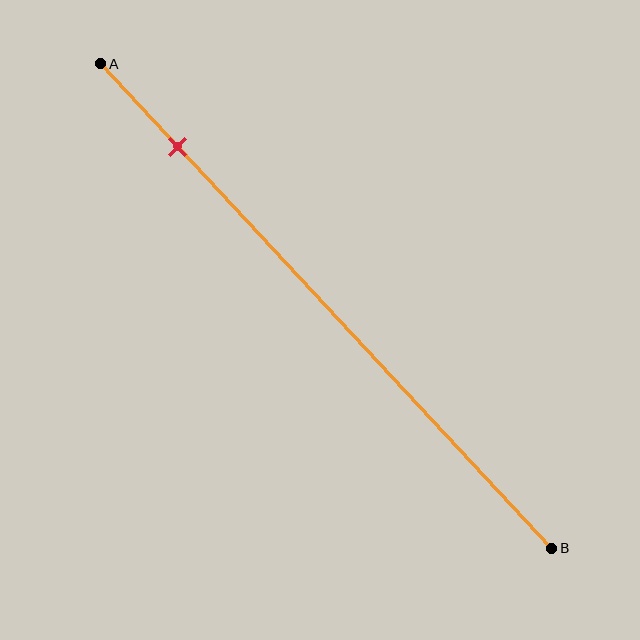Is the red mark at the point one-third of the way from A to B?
No, the mark is at about 15% from A, not at the 33% one-third point.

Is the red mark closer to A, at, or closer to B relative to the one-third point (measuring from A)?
The red mark is closer to point A than the one-third point of segment AB.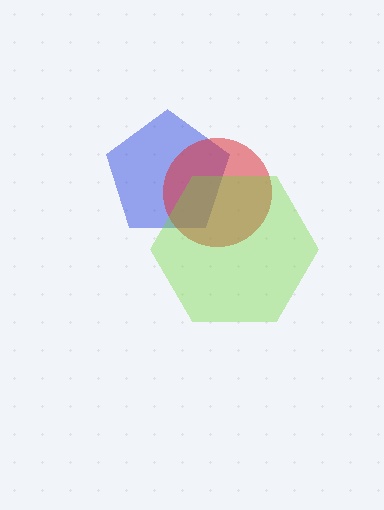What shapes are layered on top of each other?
The layered shapes are: a blue pentagon, a red circle, a lime hexagon.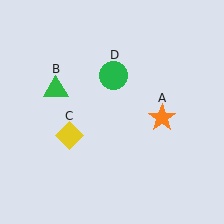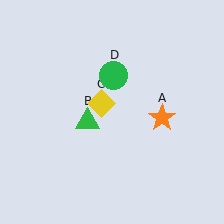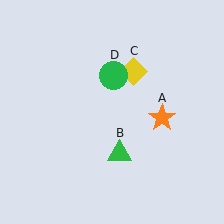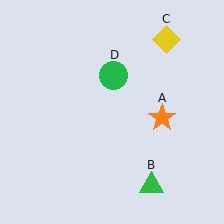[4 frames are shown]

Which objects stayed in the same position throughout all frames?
Orange star (object A) and green circle (object D) remained stationary.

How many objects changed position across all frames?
2 objects changed position: green triangle (object B), yellow diamond (object C).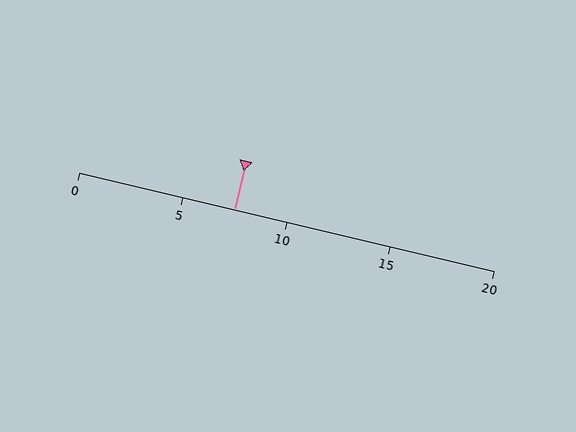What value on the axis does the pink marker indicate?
The marker indicates approximately 7.5.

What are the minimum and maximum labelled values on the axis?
The axis runs from 0 to 20.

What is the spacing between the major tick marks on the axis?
The major ticks are spaced 5 apart.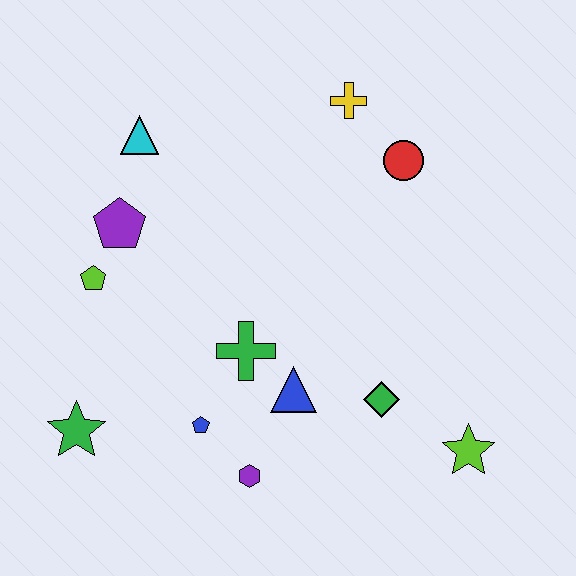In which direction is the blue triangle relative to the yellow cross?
The blue triangle is below the yellow cross.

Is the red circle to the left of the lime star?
Yes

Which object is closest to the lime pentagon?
The purple pentagon is closest to the lime pentagon.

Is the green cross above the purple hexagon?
Yes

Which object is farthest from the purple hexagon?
The yellow cross is farthest from the purple hexagon.